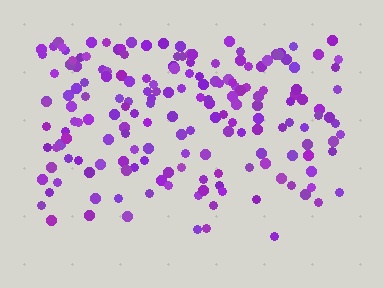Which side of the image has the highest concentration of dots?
The top.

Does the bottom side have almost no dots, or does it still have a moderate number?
Still a moderate number, just noticeably fewer than the top.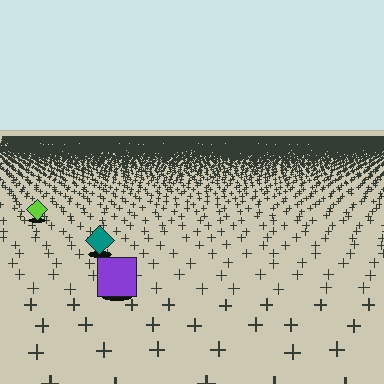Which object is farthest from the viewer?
The lime diamond is farthest from the viewer. It appears smaller and the ground texture around it is denser.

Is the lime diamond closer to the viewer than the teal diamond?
No. The teal diamond is closer — you can tell from the texture gradient: the ground texture is coarser near it.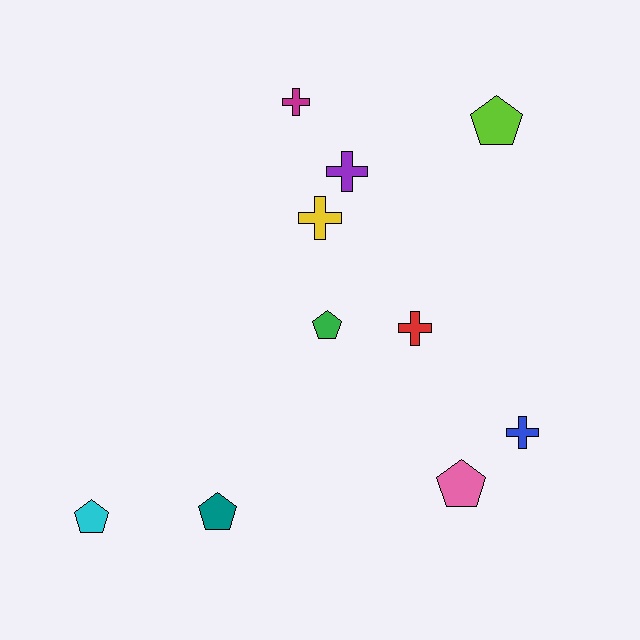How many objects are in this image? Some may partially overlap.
There are 10 objects.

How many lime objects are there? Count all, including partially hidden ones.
There is 1 lime object.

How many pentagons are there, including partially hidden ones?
There are 5 pentagons.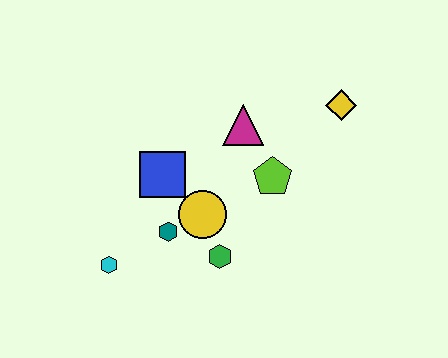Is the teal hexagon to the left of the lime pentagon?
Yes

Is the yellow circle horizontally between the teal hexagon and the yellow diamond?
Yes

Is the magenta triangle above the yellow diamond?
No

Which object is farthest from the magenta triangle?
The cyan hexagon is farthest from the magenta triangle.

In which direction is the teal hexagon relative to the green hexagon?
The teal hexagon is to the left of the green hexagon.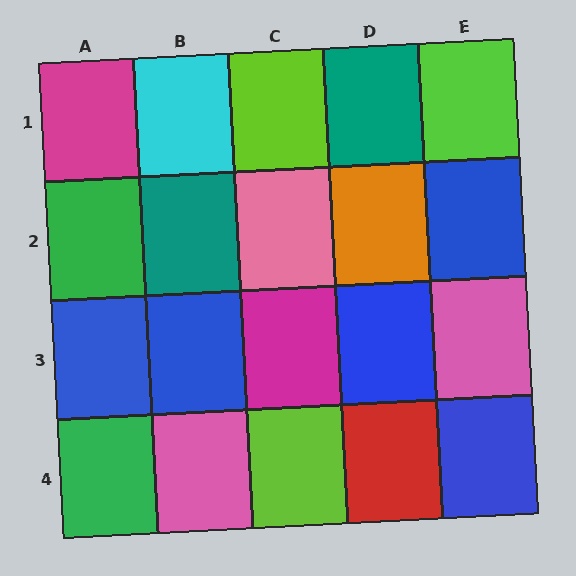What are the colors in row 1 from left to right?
Magenta, cyan, lime, teal, lime.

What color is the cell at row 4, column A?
Green.